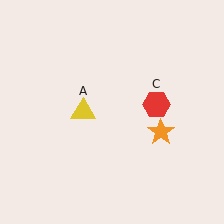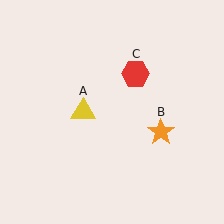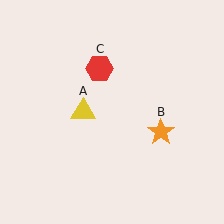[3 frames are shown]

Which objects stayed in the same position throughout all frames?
Yellow triangle (object A) and orange star (object B) remained stationary.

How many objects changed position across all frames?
1 object changed position: red hexagon (object C).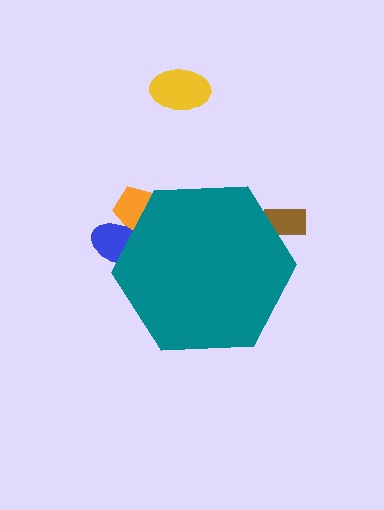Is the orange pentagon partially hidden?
Yes, the orange pentagon is partially hidden behind the teal hexagon.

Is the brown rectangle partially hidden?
Yes, the brown rectangle is partially hidden behind the teal hexagon.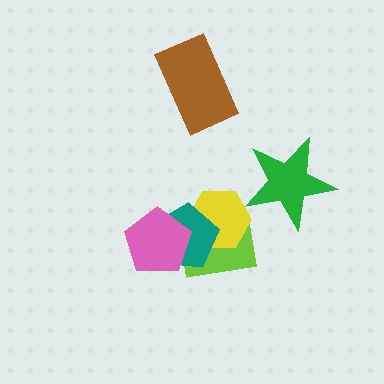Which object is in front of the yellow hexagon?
The teal pentagon is in front of the yellow hexagon.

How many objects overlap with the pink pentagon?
2 objects overlap with the pink pentagon.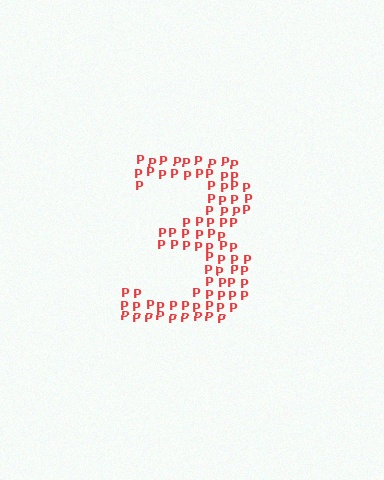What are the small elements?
The small elements are letter P's.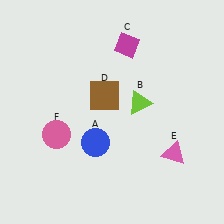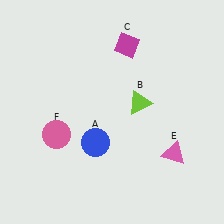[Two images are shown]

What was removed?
The brown square (D) was removed in Image 2.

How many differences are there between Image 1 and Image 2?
There is 1 difference between the two images.